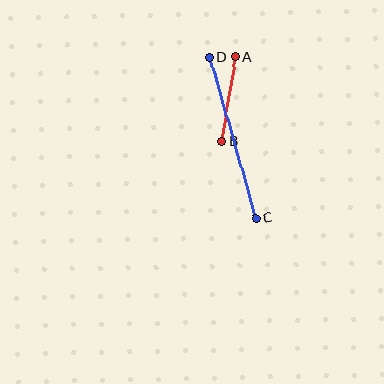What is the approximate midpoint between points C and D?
The midpoint is at approximately (232, 138) pixels.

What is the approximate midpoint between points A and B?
The midpoint is at approximately (229, 99) pixels.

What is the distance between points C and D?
The distance is approximately 167 pixels.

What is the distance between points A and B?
The distance is approximately 86 pixels.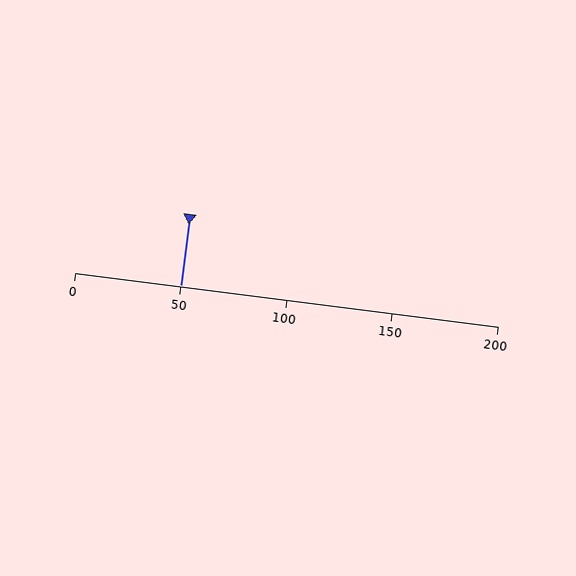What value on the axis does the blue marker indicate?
The marker indicates approximately 50.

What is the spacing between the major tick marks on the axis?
The major ticks are spaced 50 apart.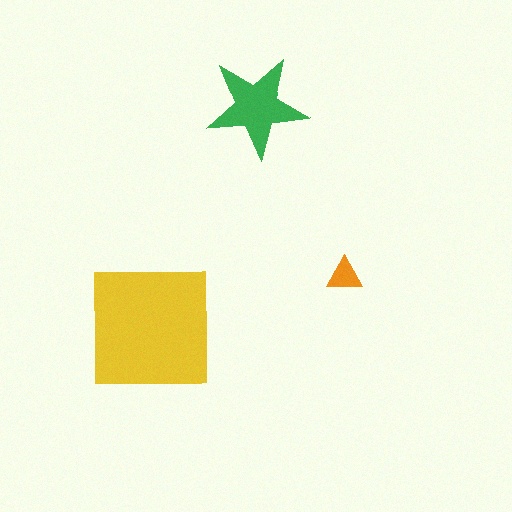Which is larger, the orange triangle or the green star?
The green star.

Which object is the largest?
The yellow square.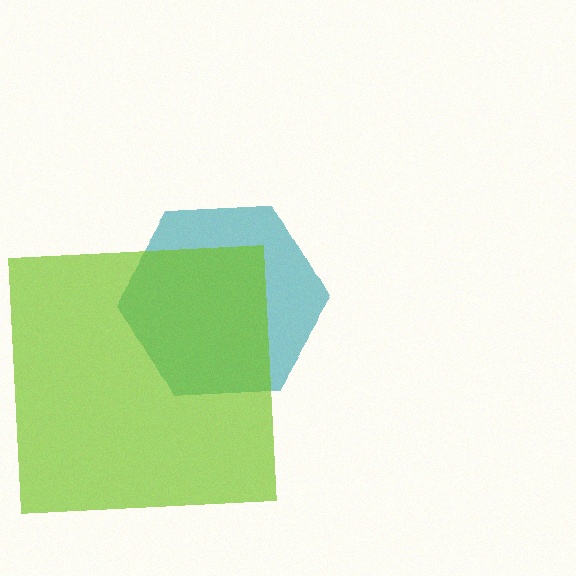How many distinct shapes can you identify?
There are 2 distinct shapes: a teal hexagon, a lime square.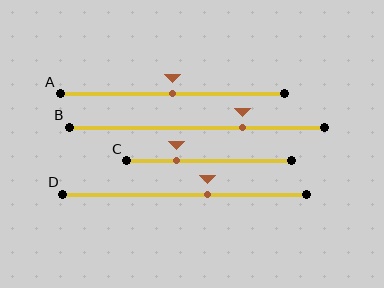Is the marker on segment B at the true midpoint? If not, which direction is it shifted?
No, the marker on segment B is shifted to the right by about 18% of the segment length.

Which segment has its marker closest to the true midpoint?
Segment A has its marker closest to the true midpoint.